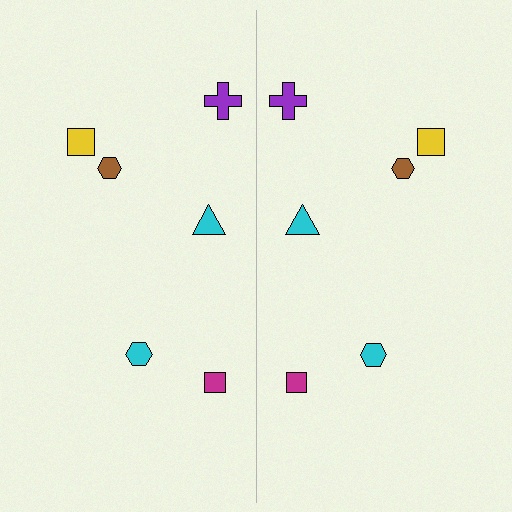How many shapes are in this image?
There are 12 shapes in this image.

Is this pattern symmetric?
Yes, this pattern has bilateral (reflection) symmetry.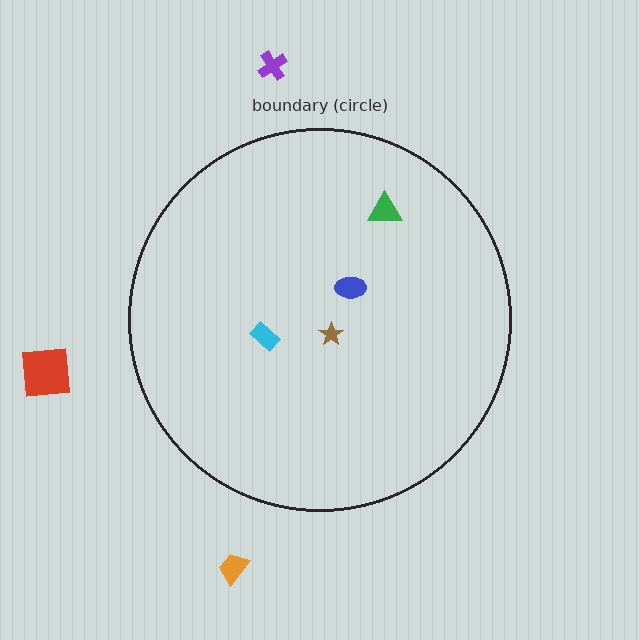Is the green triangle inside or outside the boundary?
Inside.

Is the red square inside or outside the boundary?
Outside.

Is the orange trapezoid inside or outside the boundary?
Outside.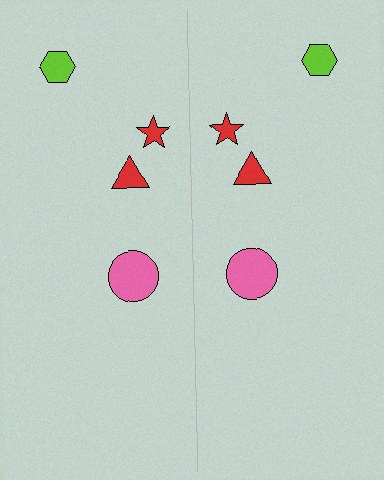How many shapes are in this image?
There are 8 shapes in this image.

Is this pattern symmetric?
Yes, this pattern has bilateral (reflection) symmetry.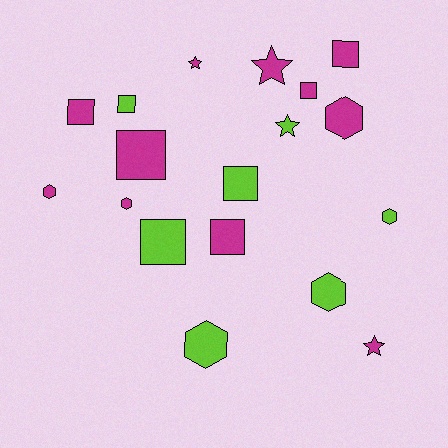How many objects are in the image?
There are 18 objects.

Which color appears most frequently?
Magenta, with 11 objects.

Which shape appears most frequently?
Square, with 8 objects.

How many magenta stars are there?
There are 3 magenta stars.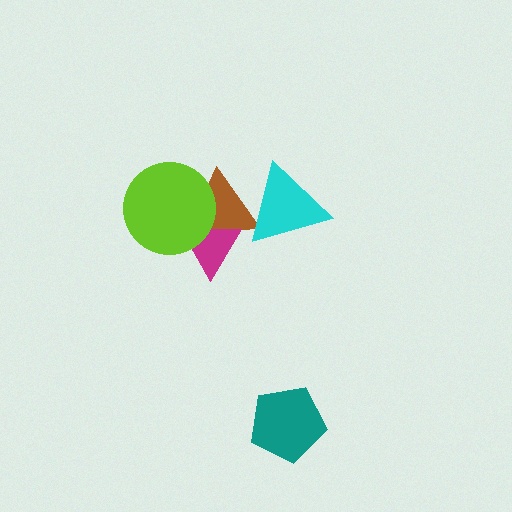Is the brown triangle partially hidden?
Yes, it is partially covered by another shape.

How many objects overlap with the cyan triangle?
1 object overlaps with the cyan triangle.